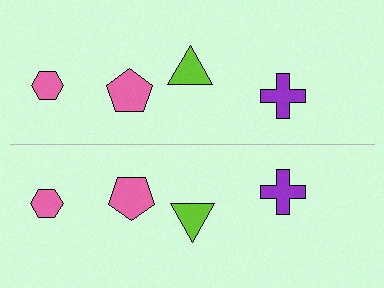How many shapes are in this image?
There are 8 shapes in this image.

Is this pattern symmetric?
Yes, this pattern has bilateral (reflection) symmetry.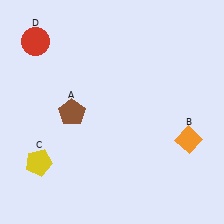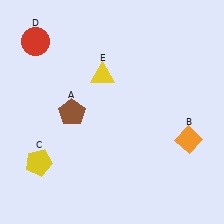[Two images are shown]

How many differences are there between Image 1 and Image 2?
There is 1 difference between the two images.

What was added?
A yellow triangle (E) was added in Image 2.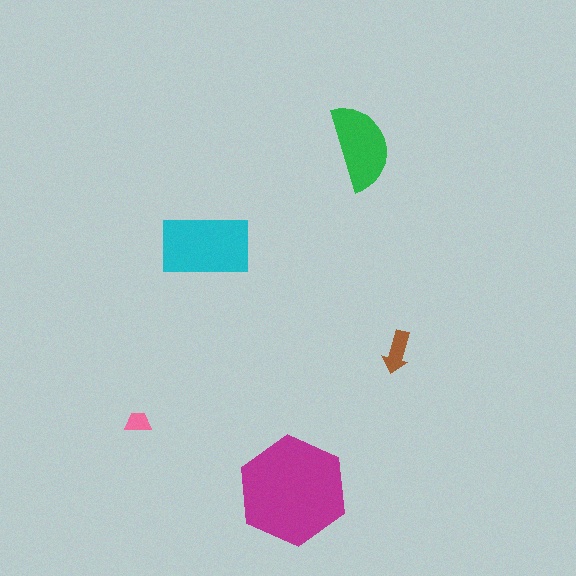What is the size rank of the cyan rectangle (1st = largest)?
2nd.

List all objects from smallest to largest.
The pink trapezoid, the brown arrow, the green semicircle, the cyan rectangle, the magenta hexagon.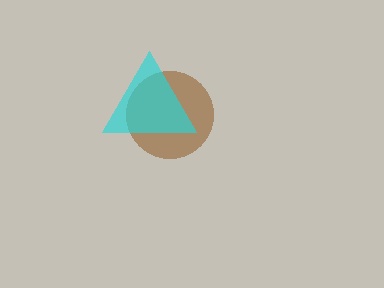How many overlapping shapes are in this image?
There are 2 overlapping shapes in the image.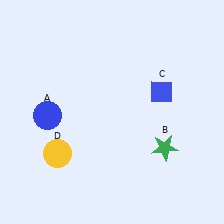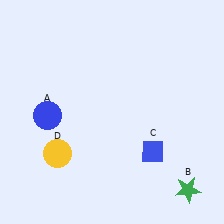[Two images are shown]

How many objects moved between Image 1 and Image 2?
2 objects moved between the two images.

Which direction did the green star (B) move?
The green star (B) moved down.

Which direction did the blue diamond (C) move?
The blue diamond (C) moved down.